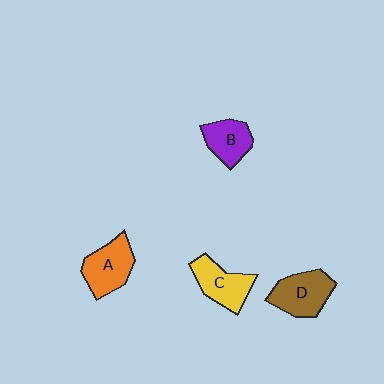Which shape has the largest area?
Shape D (brown).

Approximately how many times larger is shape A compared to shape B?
Approximately 1.3 times.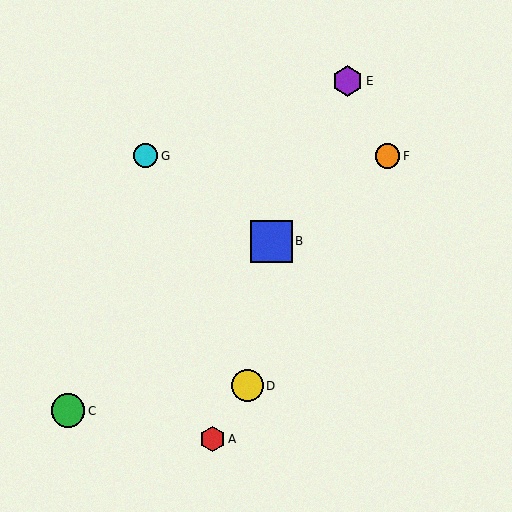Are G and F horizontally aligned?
Yes, both are at y≈156.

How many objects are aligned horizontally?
2 objects (F, G) are aligned horizontally.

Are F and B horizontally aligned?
No, F is at y≈156 and B is at y≈241.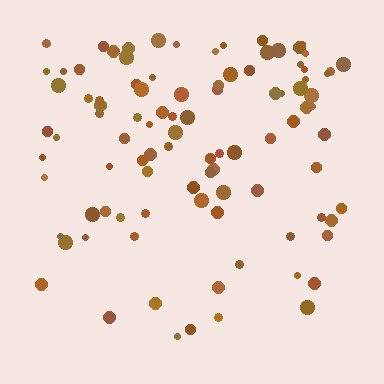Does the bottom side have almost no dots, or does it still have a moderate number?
Still a moderate number, just noticeably fewer than the top.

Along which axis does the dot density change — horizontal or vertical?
Vertical.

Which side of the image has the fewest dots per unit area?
The bottom.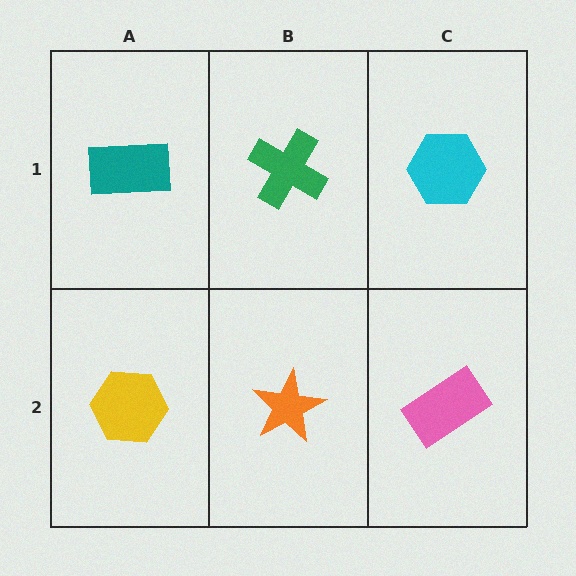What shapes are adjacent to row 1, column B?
An orange star (row 2, column B), a teal rectangle (row 1, column A), a cyan hexagon (row 1, column C).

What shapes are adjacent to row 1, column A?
A yellow hexagon (row 2, column A), a green cross (row 1, column B).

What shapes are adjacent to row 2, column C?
A cyan hexagon (row 1, column C), an orange star (row 2, column B).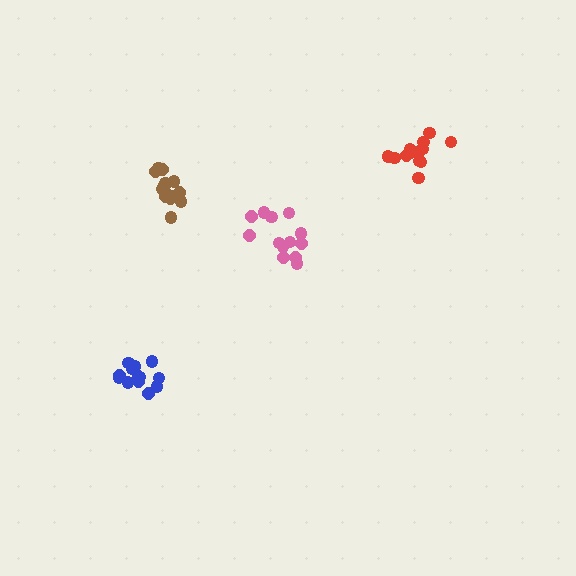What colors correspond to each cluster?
The clusters are colored: pink, blue, brown, red.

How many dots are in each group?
Group 1: 13 dots, Group 2: 13 dots, Group 3: 13 dots, Group 4: 13 dots (52 total).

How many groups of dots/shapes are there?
There are 4 groups.